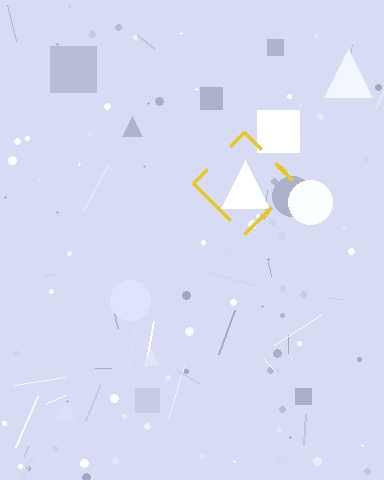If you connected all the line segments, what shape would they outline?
They would outline a diamond.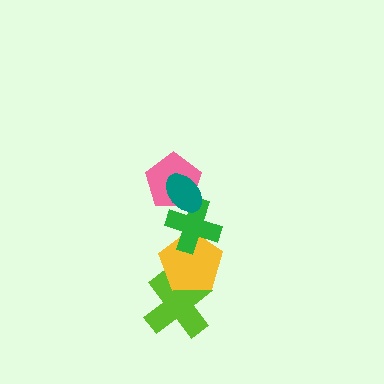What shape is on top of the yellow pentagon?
The green cross is on top of the yellow pentagon.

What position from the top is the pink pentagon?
The pink pentagon is 2nd from the top.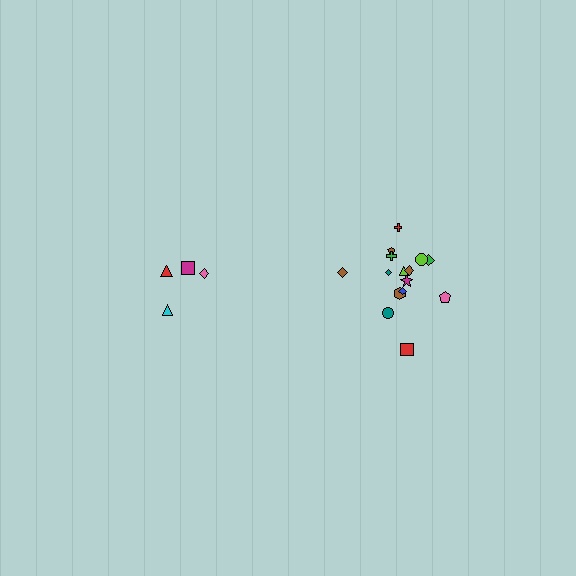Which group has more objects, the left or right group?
The right group.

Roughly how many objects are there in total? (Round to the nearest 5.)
Roughly 20 objects in total.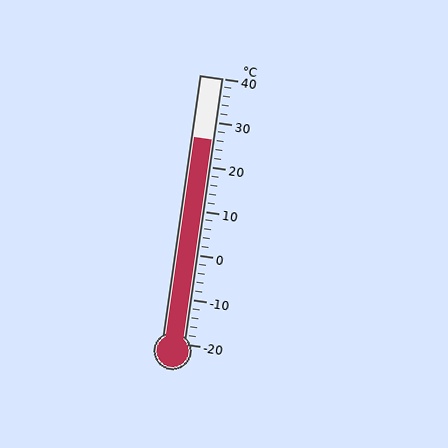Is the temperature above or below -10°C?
The temperature is above -10°C.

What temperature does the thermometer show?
The thermometer shows approximately 26°C.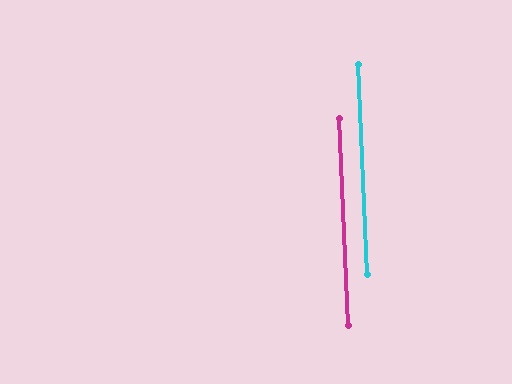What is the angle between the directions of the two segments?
Approximately 0 degrees.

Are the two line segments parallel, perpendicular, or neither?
Parallel — their directions differ by only 0.0°.